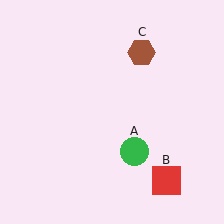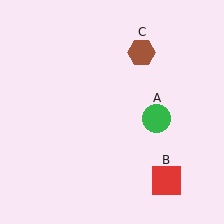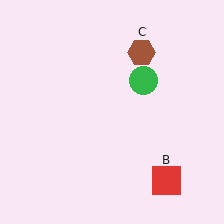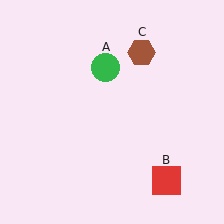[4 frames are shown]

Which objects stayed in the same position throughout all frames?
Red square (object B) and brown hexagon (object C) remained stationary.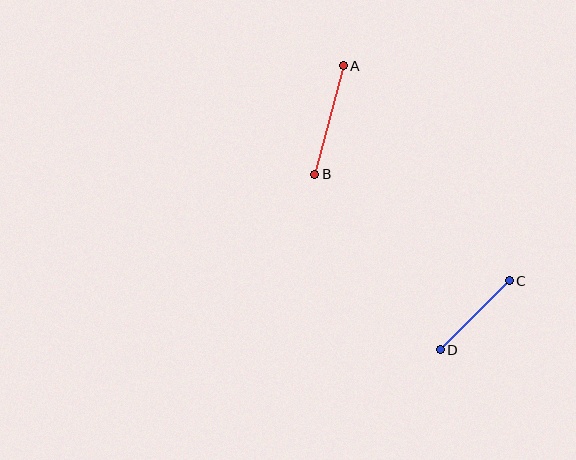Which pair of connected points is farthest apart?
Points A and B are farthest apart.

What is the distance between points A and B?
The distance is approximately 113 pixels.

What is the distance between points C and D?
The distance is approximately 98 pixels.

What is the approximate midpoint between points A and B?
The midpoint is at approximately (329, 120) pixels.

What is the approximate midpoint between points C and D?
The midpoint is at approximately (475, 315) pixels.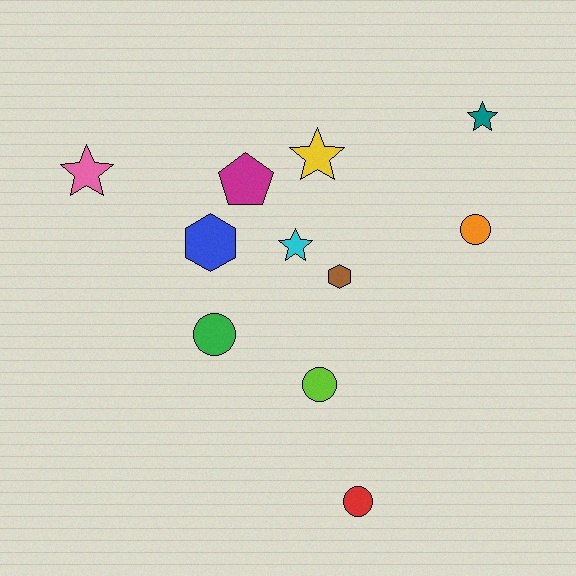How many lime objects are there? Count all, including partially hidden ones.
There is 1 lime object.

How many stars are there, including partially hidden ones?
There are 4 stars.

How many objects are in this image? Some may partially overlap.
There are 11 objects.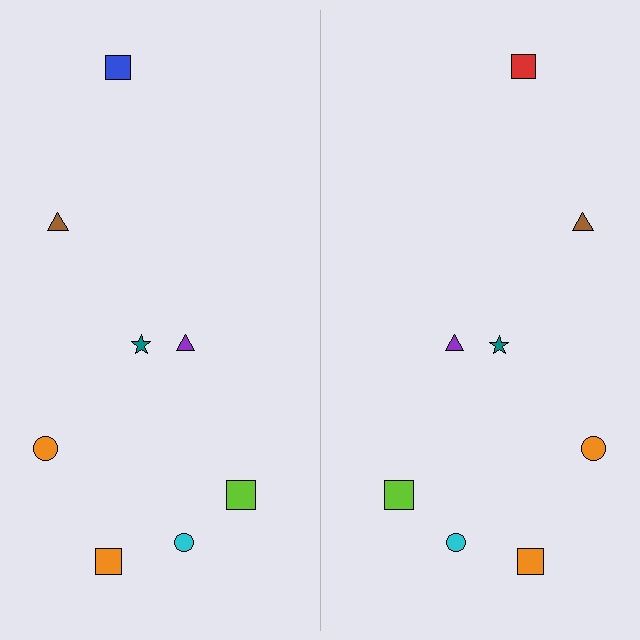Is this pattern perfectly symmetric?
No, the pattern is not perfectly symmetric. The red square on the right side breaks the symmetry — its mirror counterpart is blue.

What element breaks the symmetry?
The red square on the right side breaks the symmetry — its mirror counterpart is blue.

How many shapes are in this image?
There are 16 shapes in this image.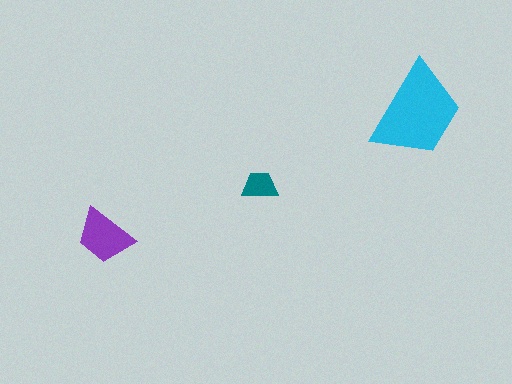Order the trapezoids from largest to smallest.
the cyan one, the purple one, the teal one.